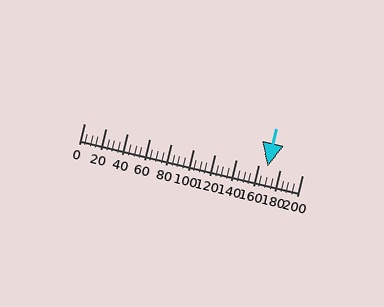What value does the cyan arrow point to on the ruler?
The cyan arrow points to approximately 168.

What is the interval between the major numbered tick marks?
The major tick marks are spaced 20 units apart.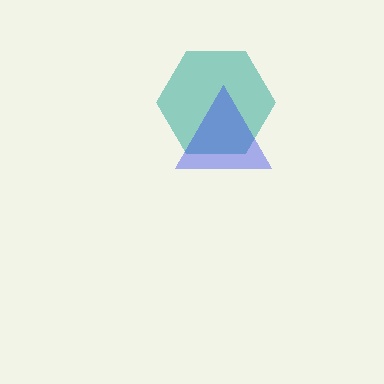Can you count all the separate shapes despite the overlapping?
Yes, there are 2 separate shapes.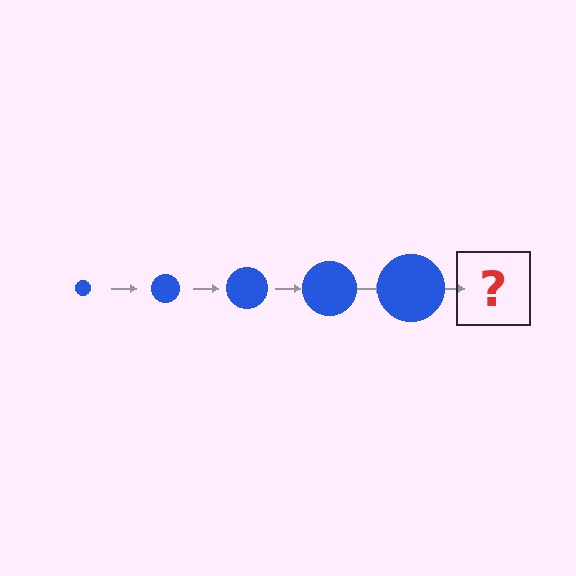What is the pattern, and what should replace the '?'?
The pattern is that the circle gets progressively larger each step. The '?' should be a blue circle, larger than the previous one.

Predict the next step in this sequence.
The next step is a blue circle, larger than the previous one.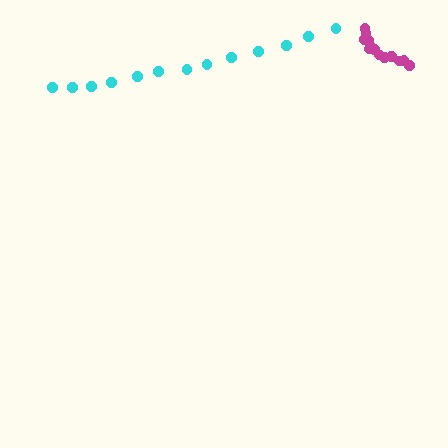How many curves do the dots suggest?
There are 2 distinct paths.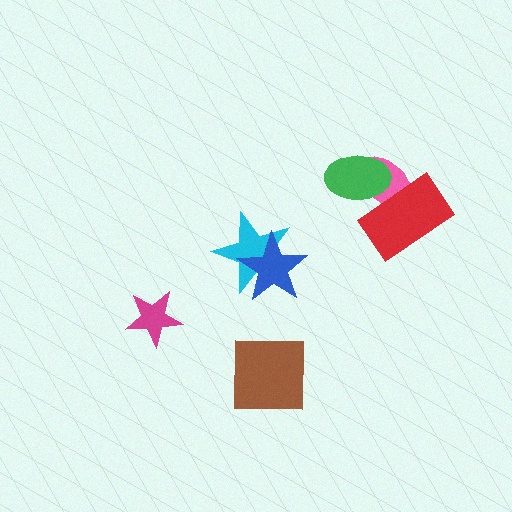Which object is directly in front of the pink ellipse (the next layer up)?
The green ellipse is directly in front of the pink ellipse.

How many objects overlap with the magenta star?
0 objects overlap with the magenta star.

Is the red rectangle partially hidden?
No, no other shape covers it.